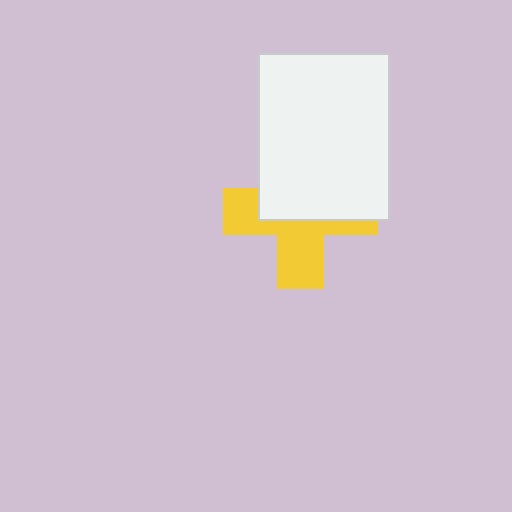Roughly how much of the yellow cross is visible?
About half of it is visible (roughly 47%).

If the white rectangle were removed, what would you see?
You would see the complete yellow cross.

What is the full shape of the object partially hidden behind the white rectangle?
The partially hidden object is a yellow cross.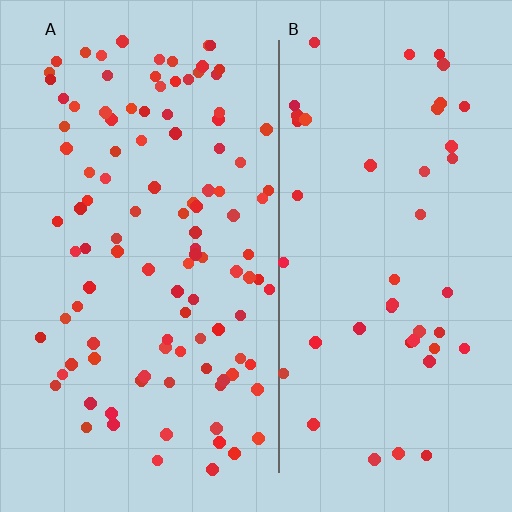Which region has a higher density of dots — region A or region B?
A (the left).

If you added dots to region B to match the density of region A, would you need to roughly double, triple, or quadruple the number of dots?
Approximately double.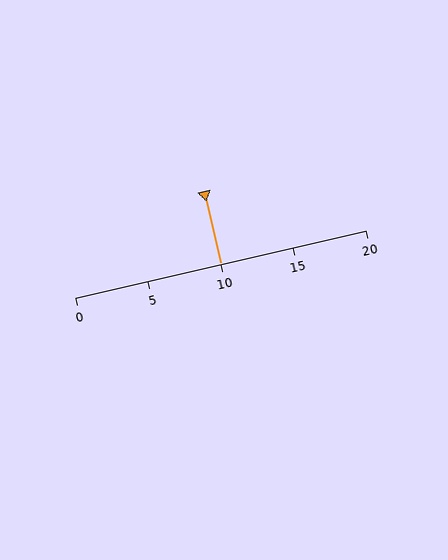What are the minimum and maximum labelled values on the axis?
The axis runs from 0 to 20.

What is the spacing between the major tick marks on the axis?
The major ticks are spaced 5 apart.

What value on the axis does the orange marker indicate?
The marker indicates approximately 10.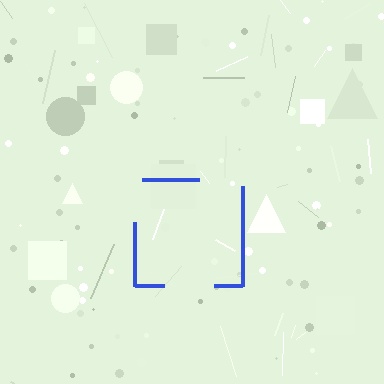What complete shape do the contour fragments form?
The contour fragments form a square.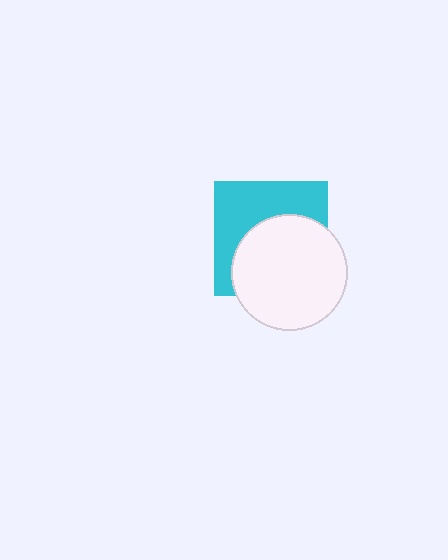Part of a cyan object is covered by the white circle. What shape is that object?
It is a square.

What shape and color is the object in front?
The object in front is a white circle.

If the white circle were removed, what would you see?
You would see the complete cyan square.